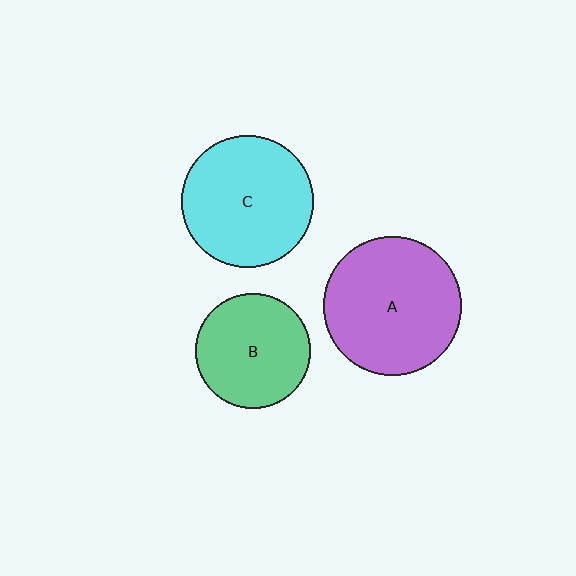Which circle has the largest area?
Circle A (purple).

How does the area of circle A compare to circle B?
Approximately 1.4 times.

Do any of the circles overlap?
No, none of the circles overlap.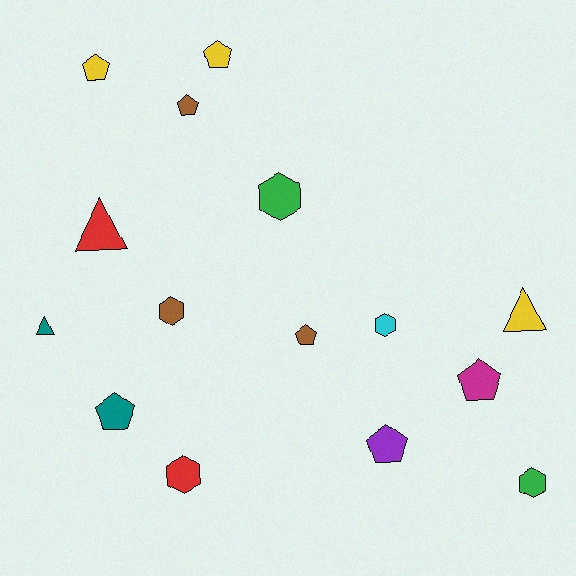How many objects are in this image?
There are 15 objects.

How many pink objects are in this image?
There are no pink objects.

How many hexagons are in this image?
There are 5 hexagons.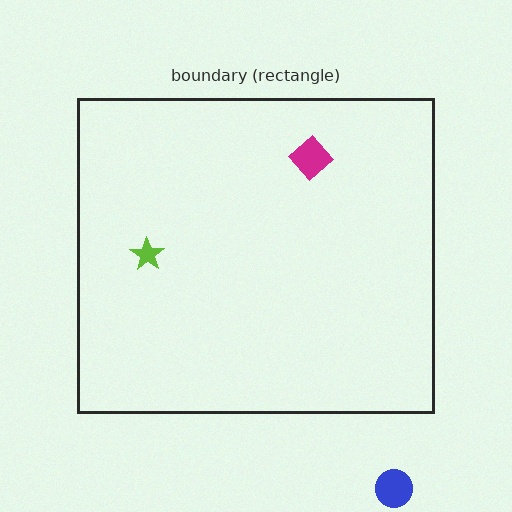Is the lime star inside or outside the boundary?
Inside.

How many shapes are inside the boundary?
2 inside, 1 outside.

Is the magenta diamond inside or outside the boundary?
Inside.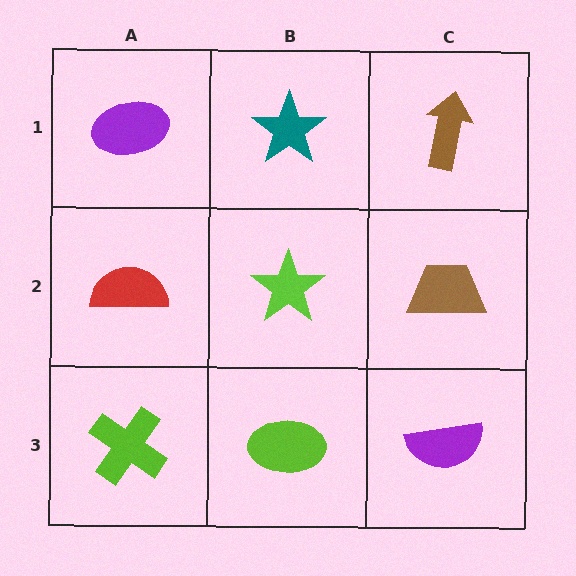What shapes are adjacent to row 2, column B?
A teal star (row 1, column B), a lime ellipse (row 3, column B), a red semicircle (row 2, column A), a brown trapezoid (row 2, column C).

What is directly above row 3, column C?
A brown trapezoid.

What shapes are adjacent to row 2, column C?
A brown arrow (row 1, column C), a purple semicircle (row 3, column C), a lime star (row 2, column B).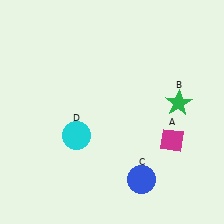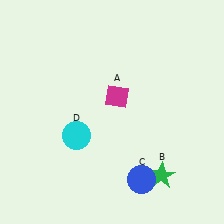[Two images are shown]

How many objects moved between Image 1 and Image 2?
2 objects moved between the two images.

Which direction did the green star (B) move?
The green star (B) moved down.